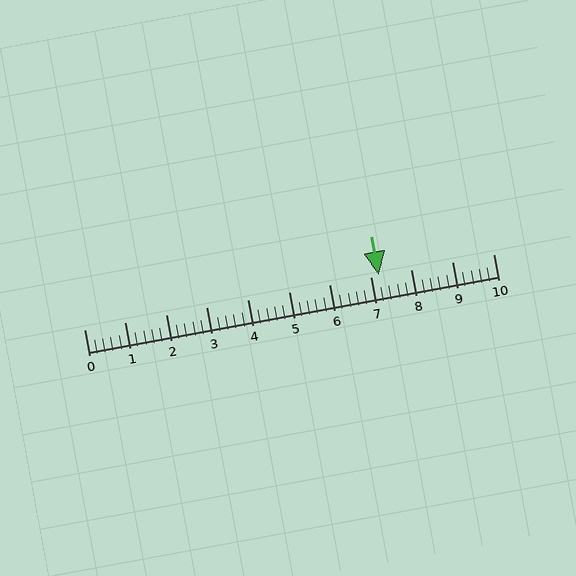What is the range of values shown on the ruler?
The ruler shows values from 0 to 10.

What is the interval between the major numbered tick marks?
The major tick marks are spaced 1 units apart.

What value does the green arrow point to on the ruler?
The green arrow points to approximately 7.2.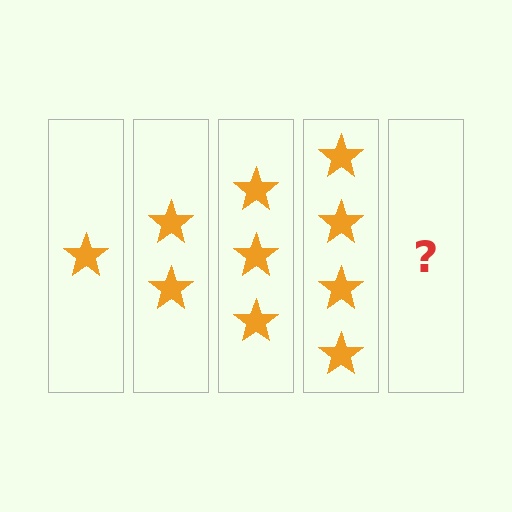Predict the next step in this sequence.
The next step is 5 stars.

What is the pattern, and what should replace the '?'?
The pattern is that each step adds one more star. The '?' should be 5 stars.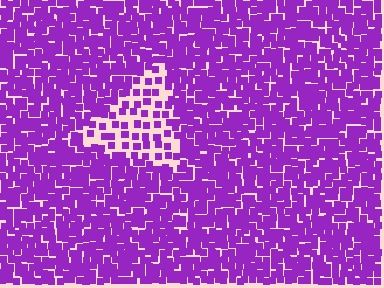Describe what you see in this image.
The image contains small purple elements arranged at two different densities. A triangle-shaped region is visible where the elements are less densely packed than the surrounding area.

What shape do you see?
I see a triangle.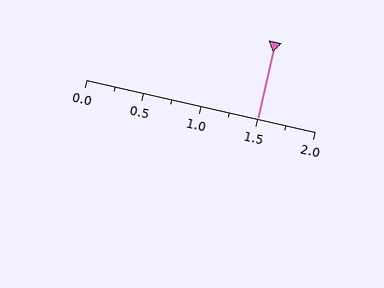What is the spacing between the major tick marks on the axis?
The major ticks are spaced 0.5 apart.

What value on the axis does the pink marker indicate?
The marker indicates approximately 1.5.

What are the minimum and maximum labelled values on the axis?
The axis runs from 0.0 to 2.0.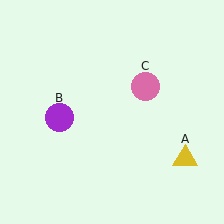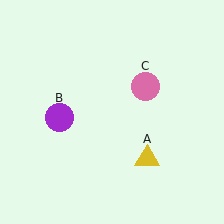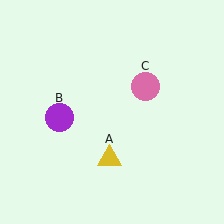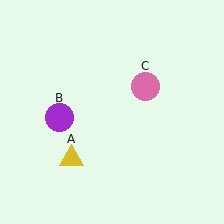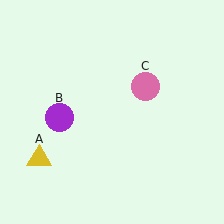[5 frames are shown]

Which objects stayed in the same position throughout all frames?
Purple circle (object B) and pink circle (object C) remained stationary.